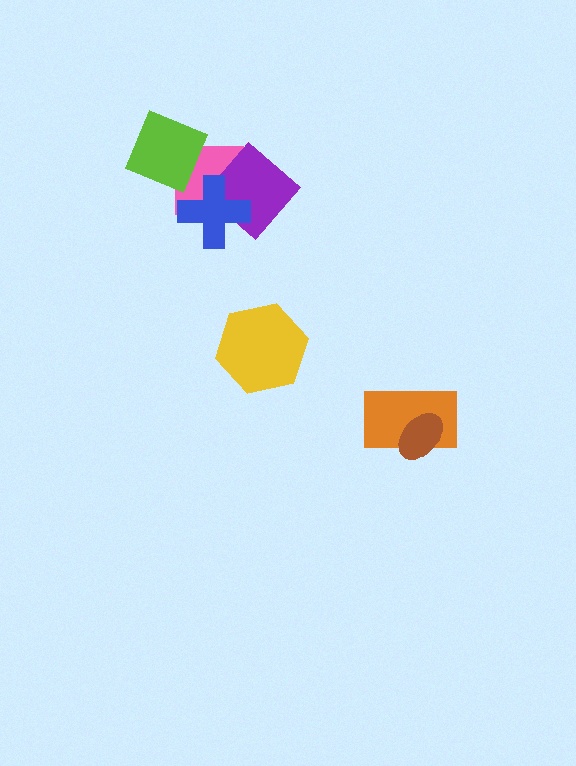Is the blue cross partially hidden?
No, no other shape covers it.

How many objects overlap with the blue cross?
2 objects overlap with the blue cross.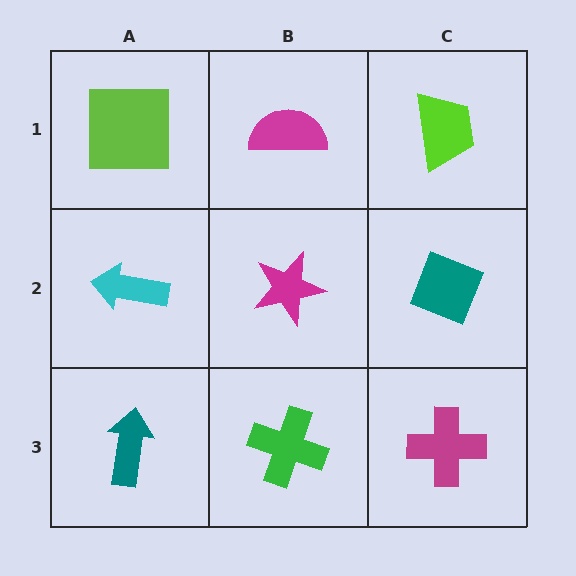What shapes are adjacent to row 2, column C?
A lime trapezoid (row 1, column C), a magenta cross (row 3, column C), a magenta star (row 2, column B).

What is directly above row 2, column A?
A lime square.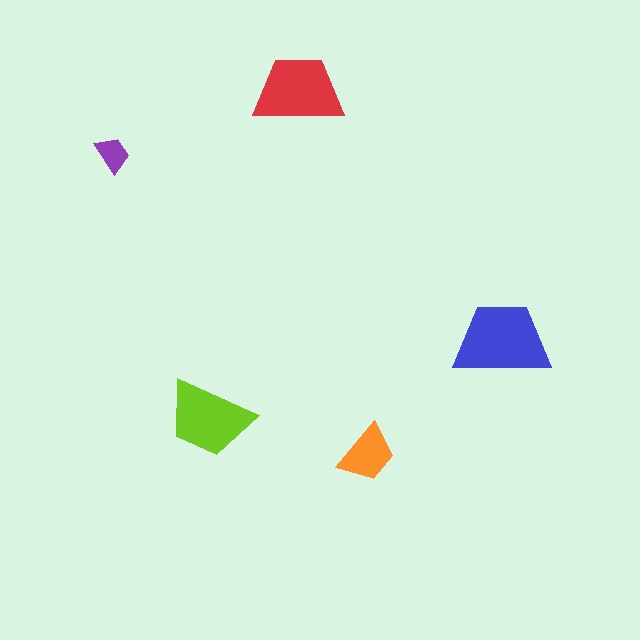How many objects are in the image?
There are 5 objects in the image.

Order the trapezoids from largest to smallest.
the blue one, the red one, the lime one, the orange one, the purple one.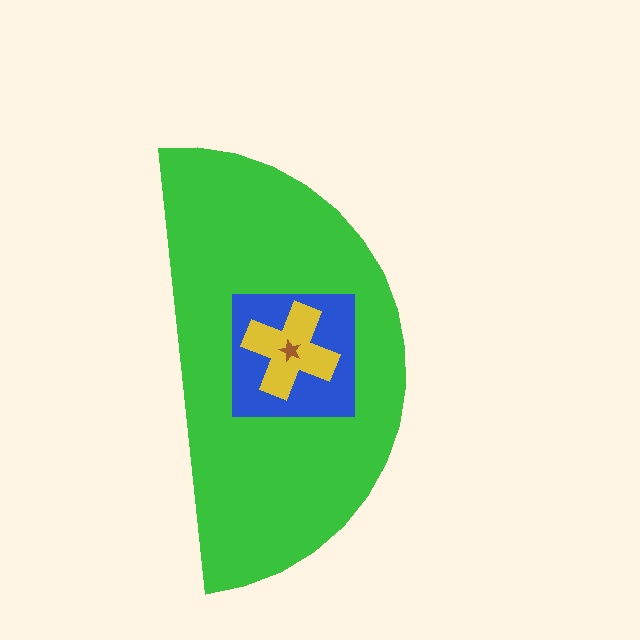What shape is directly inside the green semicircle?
The blue square.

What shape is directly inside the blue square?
The yellow cross.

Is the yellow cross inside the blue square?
Yes.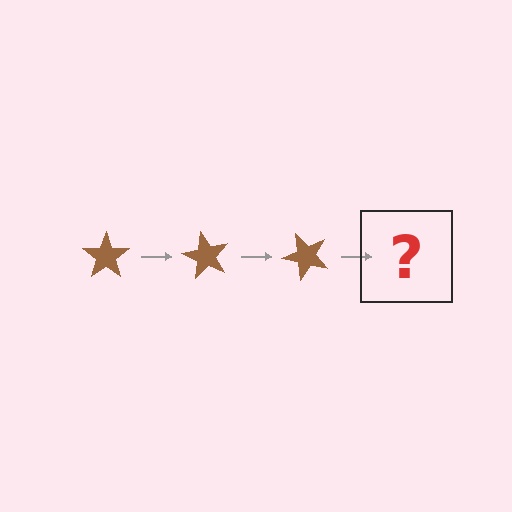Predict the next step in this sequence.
The next step is a brown star rotated 180 degrees.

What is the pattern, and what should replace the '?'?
The pattern is that the star rotates 60 degrees each step. The '?' should be a brown star rotated 180 degrees.